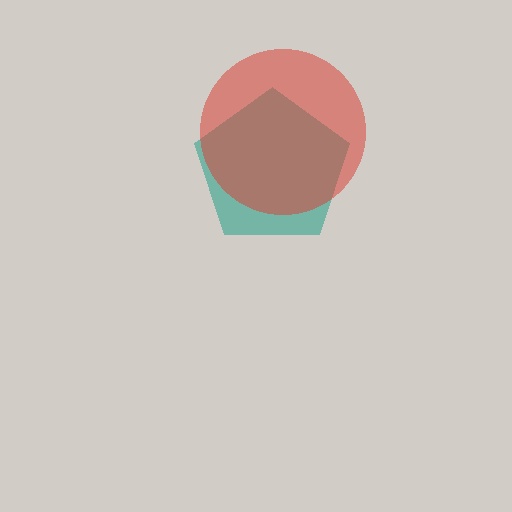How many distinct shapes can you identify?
There are 2 distinct shapes: a teal pentagon, a red circle.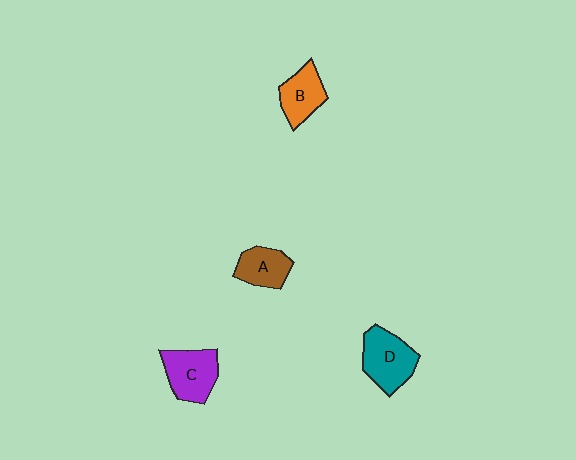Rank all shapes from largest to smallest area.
From largest to smallest: D (teal), C (purple), B (orange), A (brown).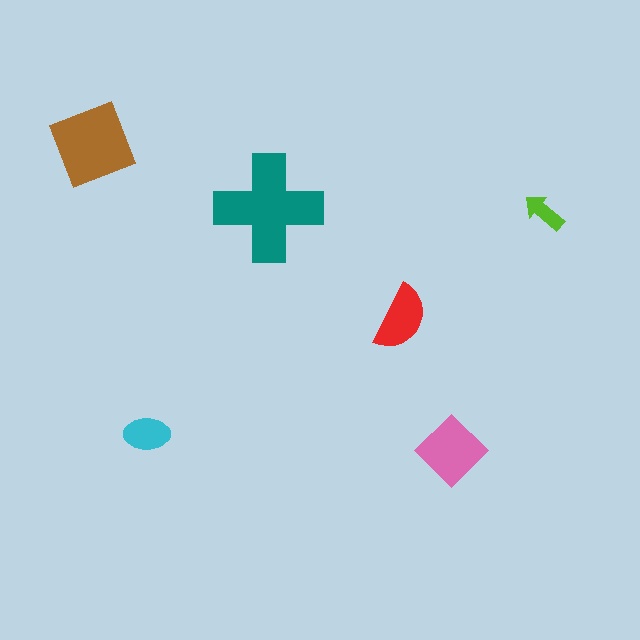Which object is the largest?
The teal cross.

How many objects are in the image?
There are 6 objects in the image.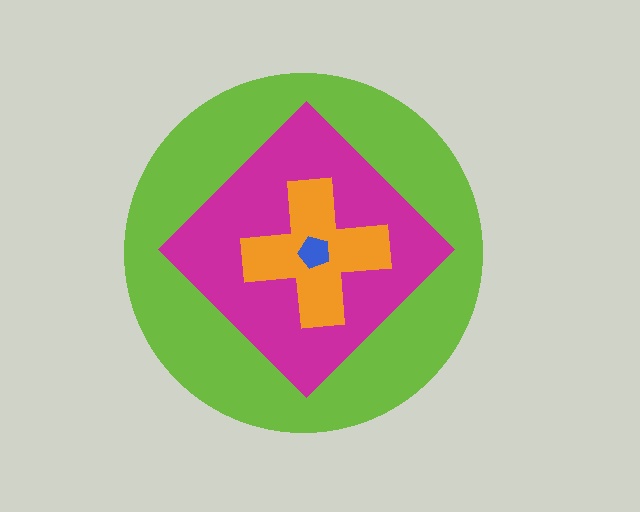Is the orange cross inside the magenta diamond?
Yes.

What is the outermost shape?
The lime circle.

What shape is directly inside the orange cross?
The blue pentagon.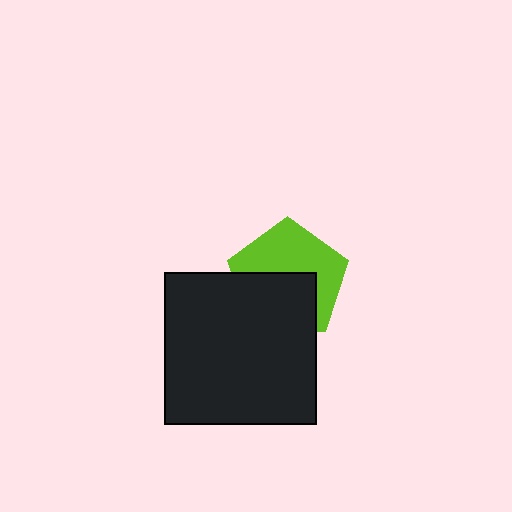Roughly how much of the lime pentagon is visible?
About half of it is visible (roughly 52%).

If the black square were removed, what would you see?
You would see the complete lime pentagon.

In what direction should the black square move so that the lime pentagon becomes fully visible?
The black square should move down. That is the shortest direction to clear the overlap and leave the lime pentagon fully visible.